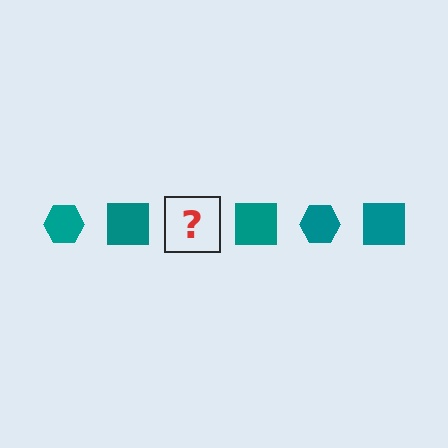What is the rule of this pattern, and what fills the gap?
The rule is that the pattern cycles through hexagon, square shapes in teal. The gap should be filled with a teal hexagon.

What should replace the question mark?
The question mark should be replaced with a teal hexagon.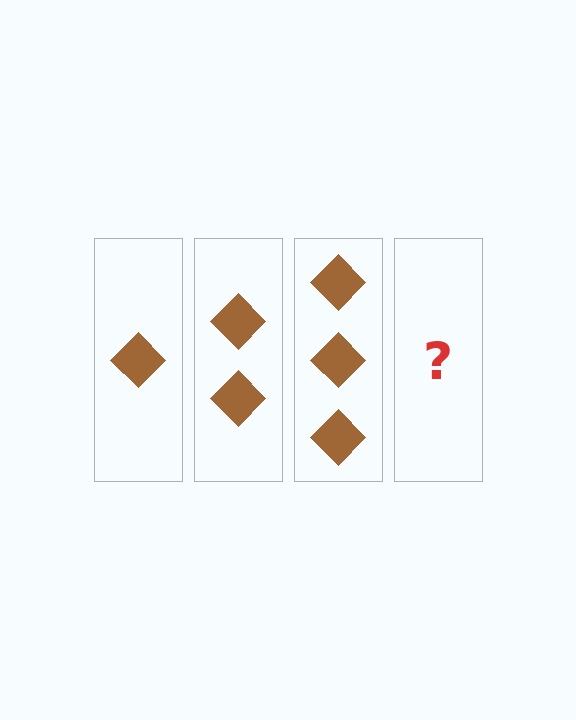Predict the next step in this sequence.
The next step is 4 diamonds.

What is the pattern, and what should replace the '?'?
The pattern is that each step adds one more diamond. The '?' should be 4 diamonds.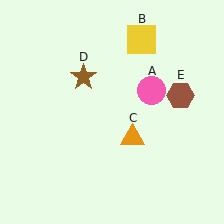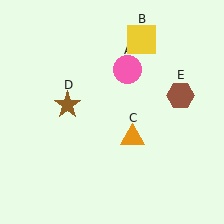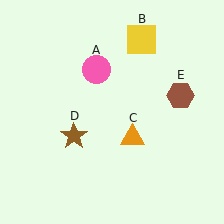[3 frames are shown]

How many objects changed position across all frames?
2 objects changed position: pink circle (object A), brown star (object D).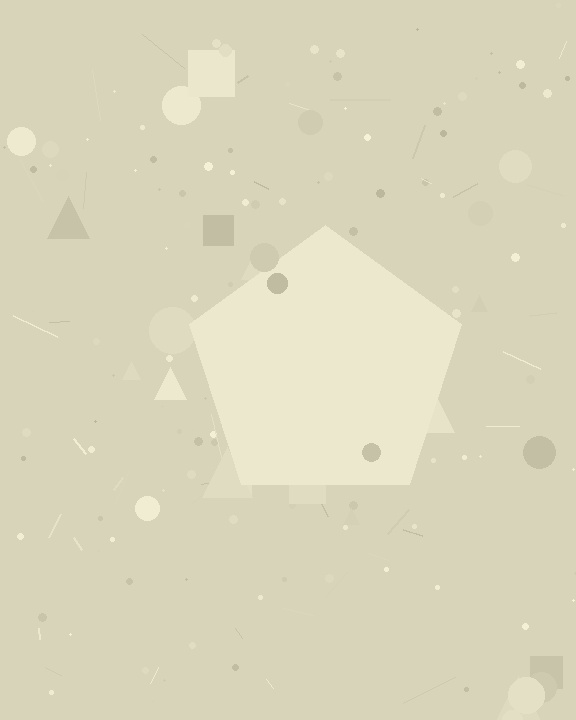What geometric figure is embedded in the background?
A pentagon is embedded in the background.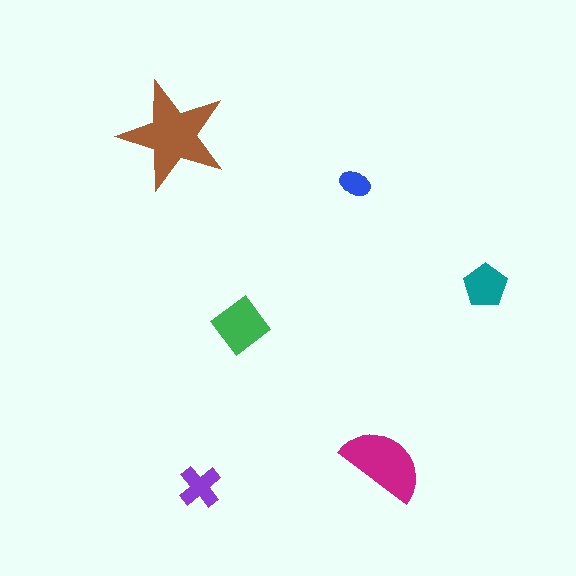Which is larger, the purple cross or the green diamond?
The green diamond.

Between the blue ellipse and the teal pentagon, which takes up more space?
The teal pentagon.